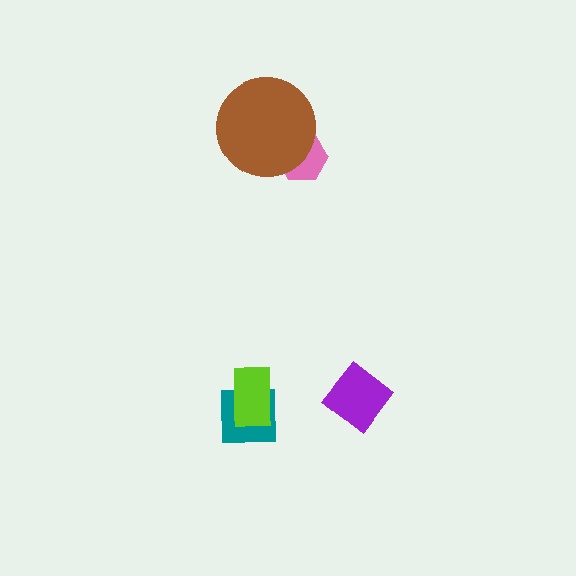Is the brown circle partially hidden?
No, no other shape covers it.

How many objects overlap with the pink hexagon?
1 object overlaps with the pink hexagon.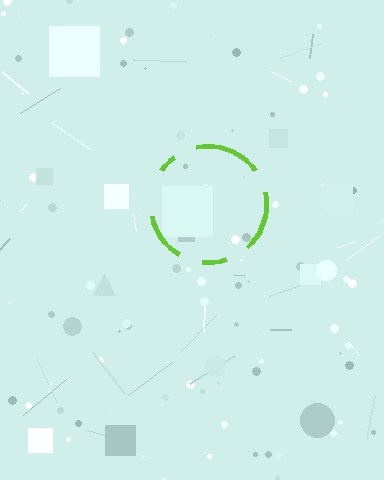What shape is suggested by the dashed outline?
The dashed outline suggests a circle.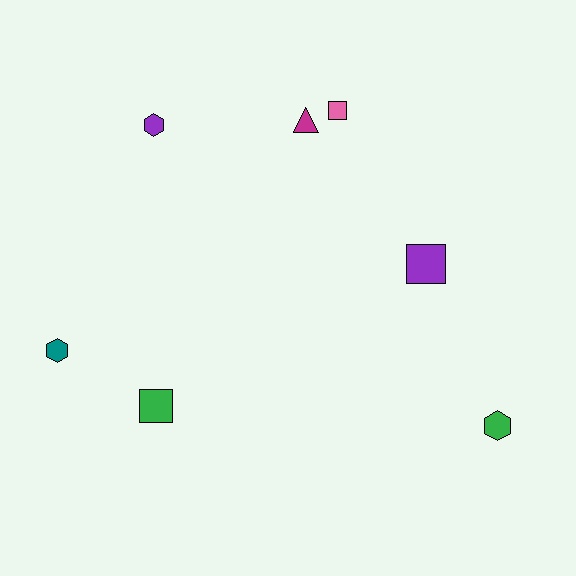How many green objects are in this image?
There are 2 green objects.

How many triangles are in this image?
There is 1 triangle.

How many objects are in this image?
There are 7 objects.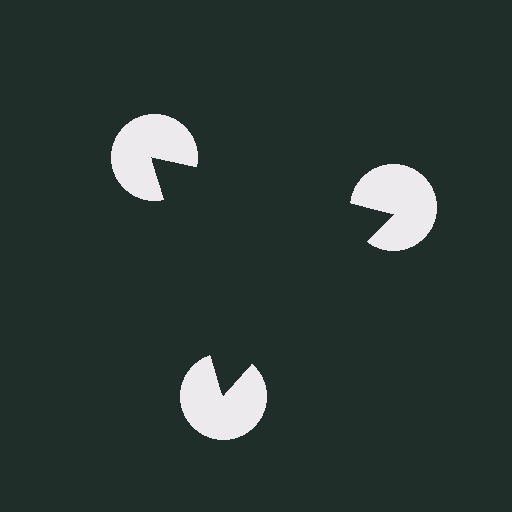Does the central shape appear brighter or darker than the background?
It typically appears slightly darker than the background, even though no actual brightness change is drawn.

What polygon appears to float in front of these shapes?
An illusory triangle — its edges are inferred from the aligned wedge cuts in the pac-man discs, not physically drawn.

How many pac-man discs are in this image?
There are 3 — one at each vertex of the illusory triangle.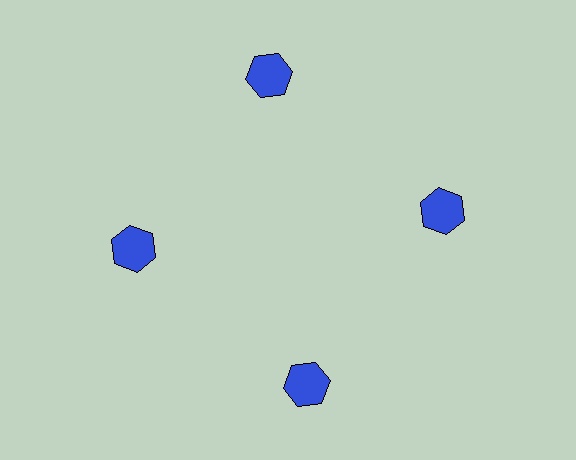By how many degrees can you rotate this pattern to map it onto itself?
The pattern maps onto itself every 90 degrees of rotation.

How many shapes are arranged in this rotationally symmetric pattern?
There are 4 shapes, arranged in 4 groups of 1.